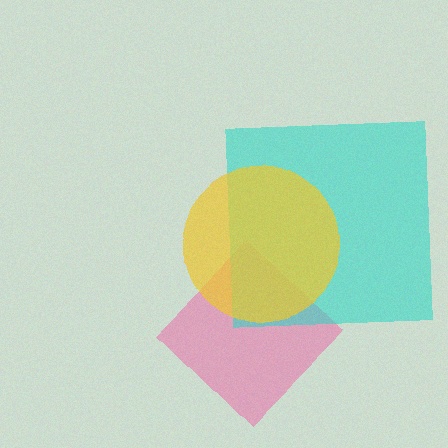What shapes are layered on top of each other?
The layered shapes are: a pink diamond, a cyan square, a yellow circle.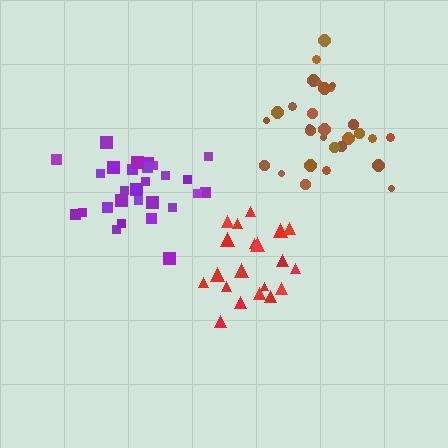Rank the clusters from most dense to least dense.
purple, red, brown.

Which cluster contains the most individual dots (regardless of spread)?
Brown (29).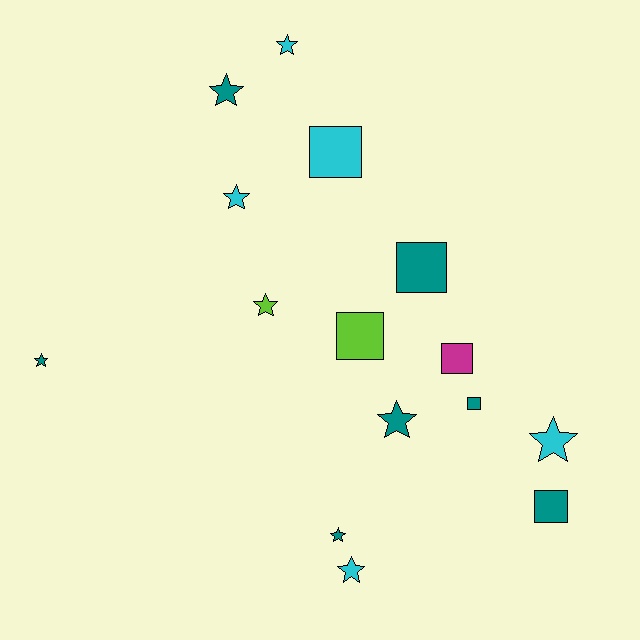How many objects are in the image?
There are 15 objects.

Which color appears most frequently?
Teal, with 7 objects.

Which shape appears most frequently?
Star, with 9 objects.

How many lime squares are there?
There is 1 lime square.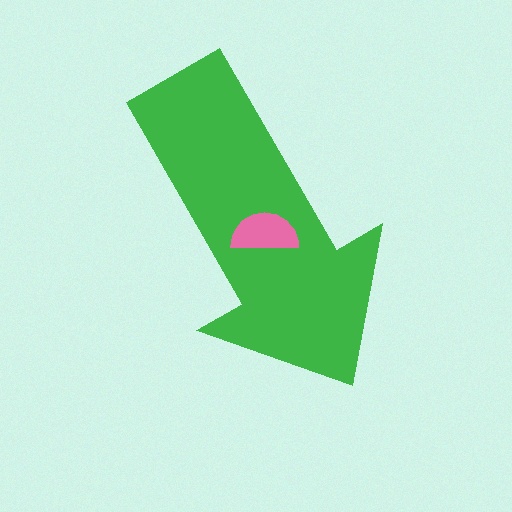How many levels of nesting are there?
2.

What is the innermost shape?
The pink semicircle.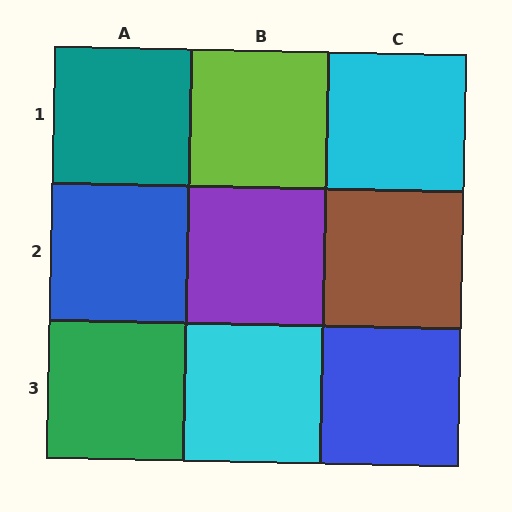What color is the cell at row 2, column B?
Purple.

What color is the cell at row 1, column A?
Teal.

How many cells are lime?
1 cell is lime.